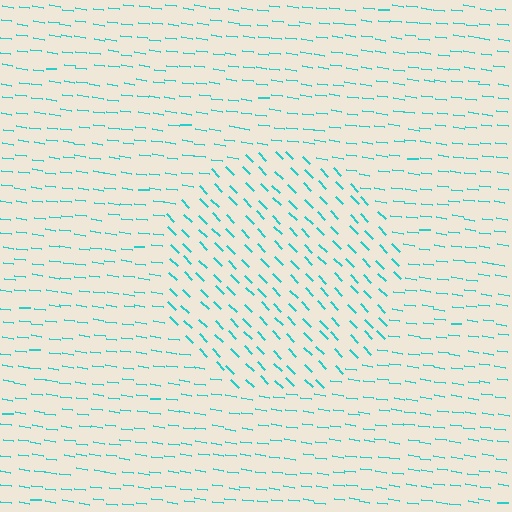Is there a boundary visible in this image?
Yes, there is a texture boundary formed by a change in line orientation.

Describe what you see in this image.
The image is filled with small cyan line segments. A circle region in the image has lines oriented differently from the surrounding lines, creating a visible texture boundary.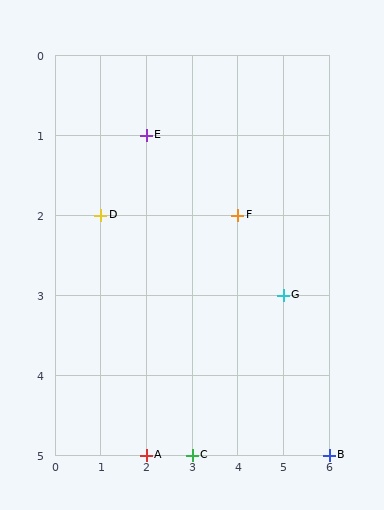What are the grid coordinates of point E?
Point E is at grid coordinates (2, 1).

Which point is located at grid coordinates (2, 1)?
Point E is at (2, 1).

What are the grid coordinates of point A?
Point A is at grid coordinates (2, 5).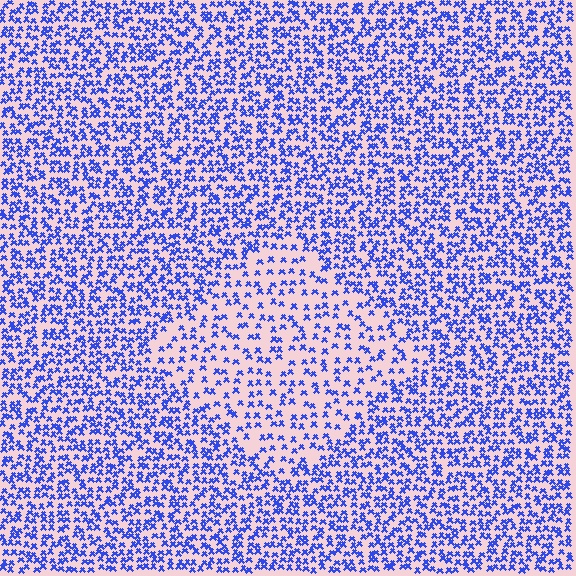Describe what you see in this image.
The image contains small blue elements arranged at two different densities. A diamond-shaped region is visible where the elements are less densely packed than the surrounding area.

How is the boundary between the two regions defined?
The boundary is defined by a change in element density (approximately 1.9x ratio). All elements are the same color, size, and shape.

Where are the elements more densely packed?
The elements are more densely packed outside the diamond boundary.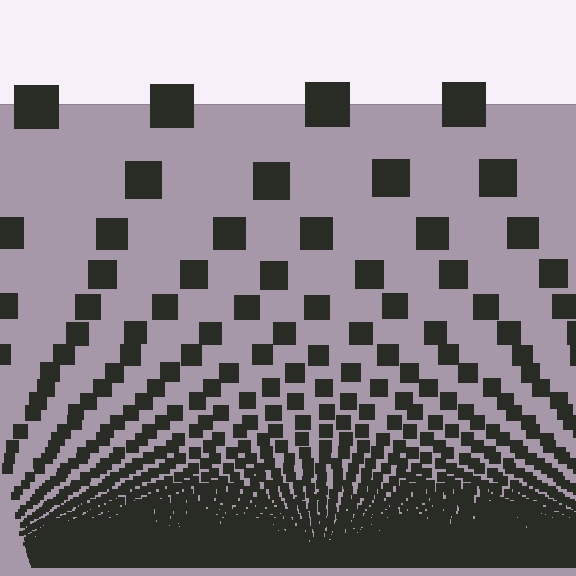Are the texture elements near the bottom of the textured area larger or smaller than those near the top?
Smaller. The gradient is inverted — elements near the bottom are smaller and denser.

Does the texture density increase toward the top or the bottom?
Density increases toward the bottom.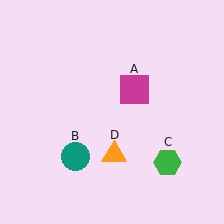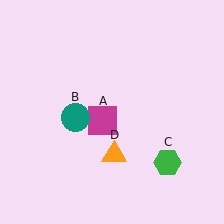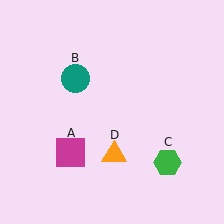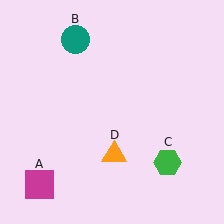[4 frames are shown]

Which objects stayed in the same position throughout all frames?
Green hexagon (object C) and orange triangle (object D) remained stationary.